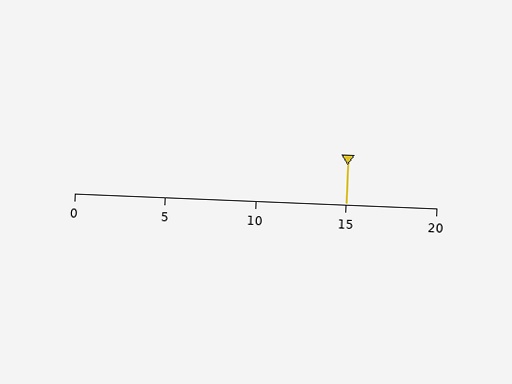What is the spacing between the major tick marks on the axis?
The major ticks are spaced 5 apart.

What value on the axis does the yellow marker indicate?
The marker indicates approximately 15.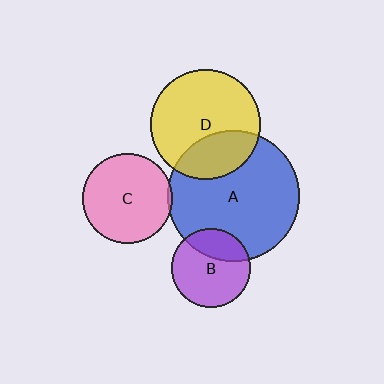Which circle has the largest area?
Circle A (blue).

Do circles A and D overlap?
Yes.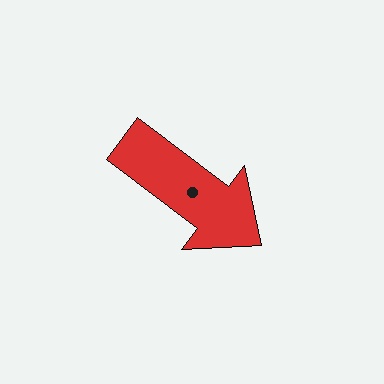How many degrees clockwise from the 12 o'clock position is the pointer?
Approximately 127 degrees.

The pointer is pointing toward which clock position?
Roughly 4 o'clock.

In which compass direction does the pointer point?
Southeast.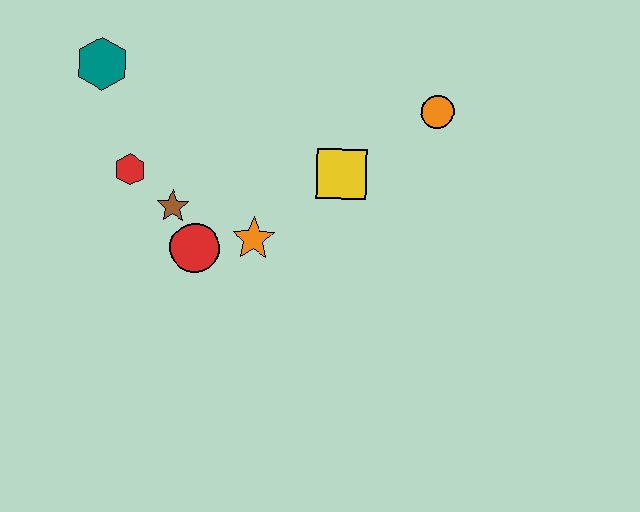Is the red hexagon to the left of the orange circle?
Yes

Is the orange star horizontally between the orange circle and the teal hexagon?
Yes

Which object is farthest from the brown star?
The orange circle is farthest from the brown star.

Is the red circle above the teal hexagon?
No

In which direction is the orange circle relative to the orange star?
The orange circle is to the right of the orange star.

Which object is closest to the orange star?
The red circle is closest to the orange star.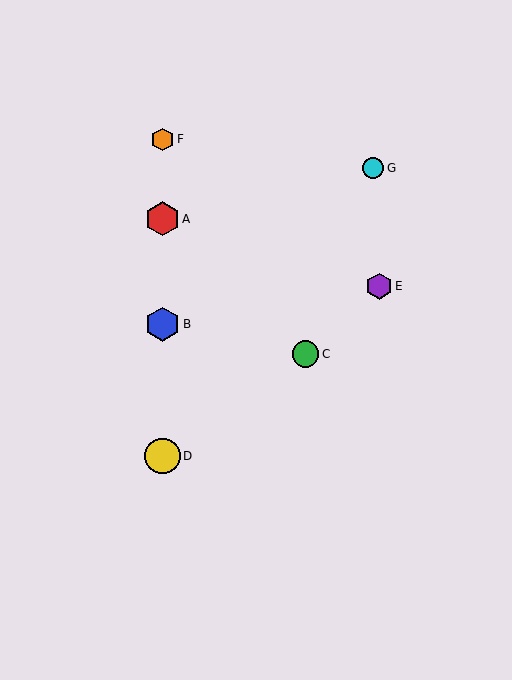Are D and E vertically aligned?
No, D is at x≈162 and E is at x≈379.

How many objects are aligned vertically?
4 objects (A, B, D, F) are aligned vertically.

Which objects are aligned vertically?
Objects A, B, D, F are aligned vertically.